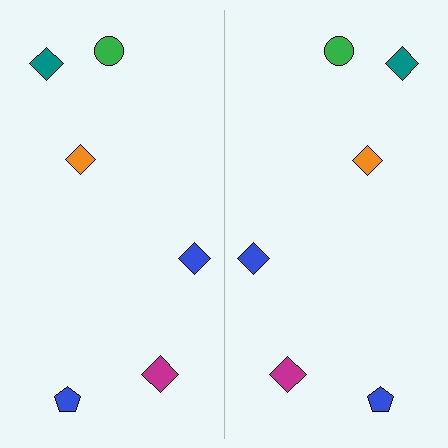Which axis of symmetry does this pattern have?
The pattern has a vertical axis of symmetry running through the center of the image.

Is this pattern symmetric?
Yes, this pattern has bilateral (reflection) symmetry.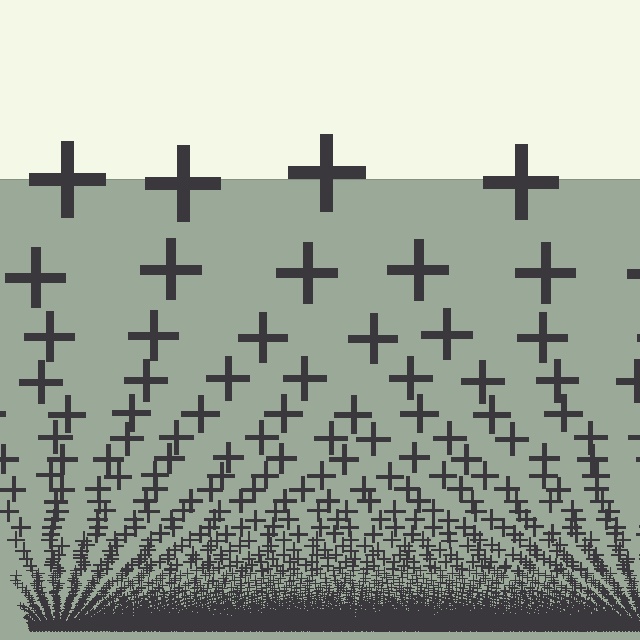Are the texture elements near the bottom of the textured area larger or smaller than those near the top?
Smaller. The gradient is inverted — elements near the bottom are smaller and denser.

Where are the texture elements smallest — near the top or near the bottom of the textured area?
Near the bottom.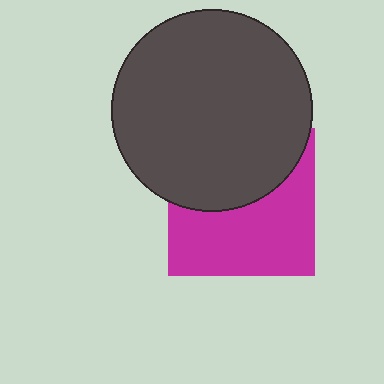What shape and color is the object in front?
The object in front is a dark gray circle.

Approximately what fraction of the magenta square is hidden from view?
Roughly 45% of the magenta square is hidden behind the dark gray circle.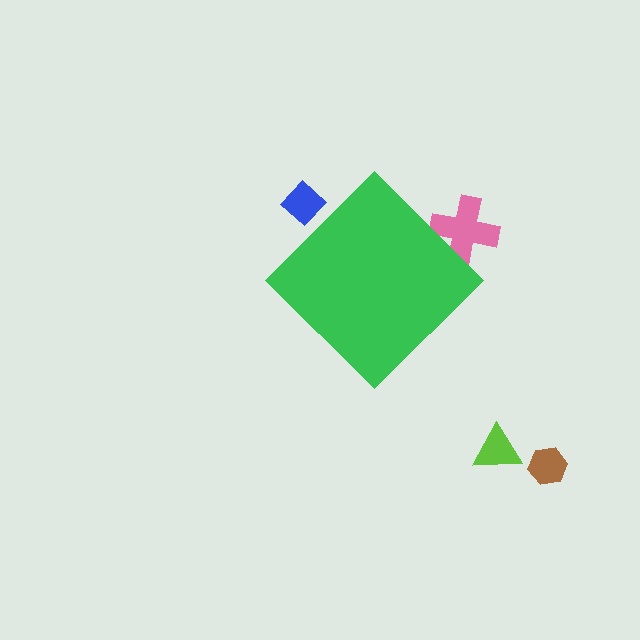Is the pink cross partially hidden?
Yes, the pink cross is partially hidden behind the green diamond.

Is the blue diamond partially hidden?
Yes, the blue diamond is partially hidden behind the green diamond.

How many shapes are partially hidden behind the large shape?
2 shapes are partially hidden.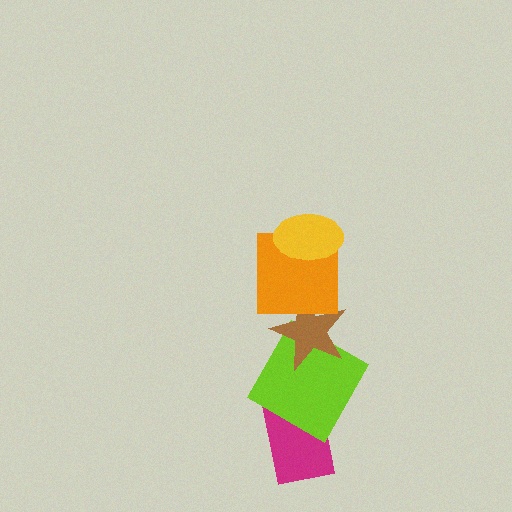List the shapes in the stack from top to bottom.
From top to bottom: the yellow ellipse, the orange square, the brown star, the lime square, the magenta rectangle.